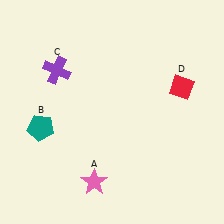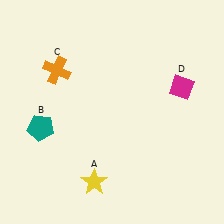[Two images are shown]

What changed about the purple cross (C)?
In Image 1, C is purple. In Image 2, it changed to orange.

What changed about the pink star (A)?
In Image 1, A is pink. In Image 2, it changed to yellow.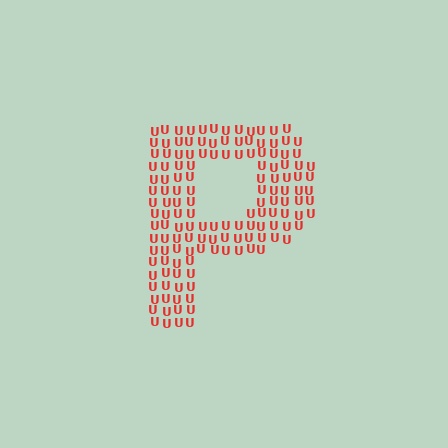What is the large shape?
The large shape is the letter P.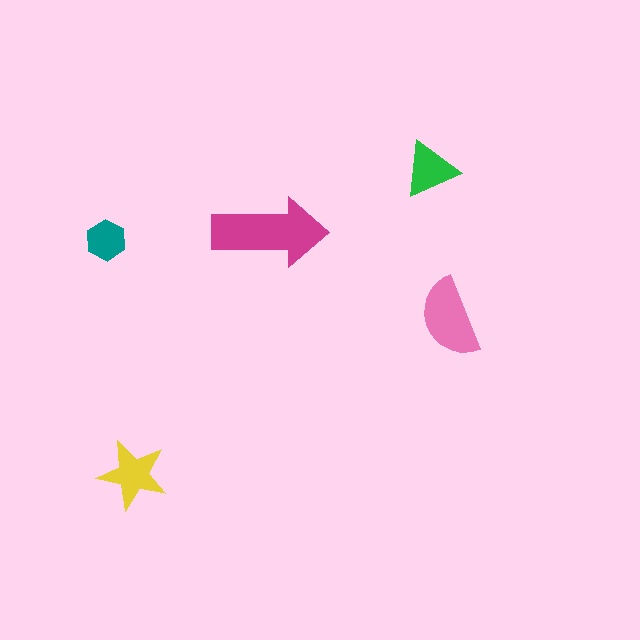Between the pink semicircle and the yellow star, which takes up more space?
The pink semicircle.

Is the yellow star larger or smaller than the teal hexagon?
Larger.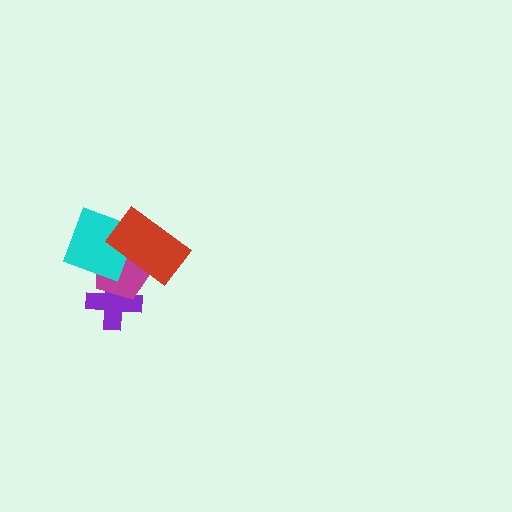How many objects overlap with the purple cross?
1 object overlaps with the purple cross.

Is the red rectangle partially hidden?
No, no other shape covers it.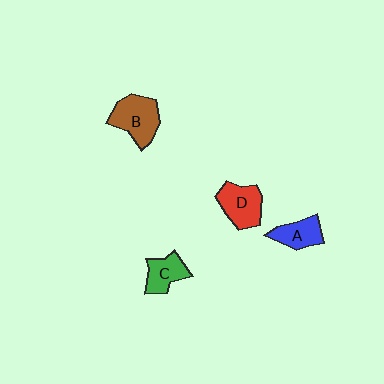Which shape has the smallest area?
Shape C (green).